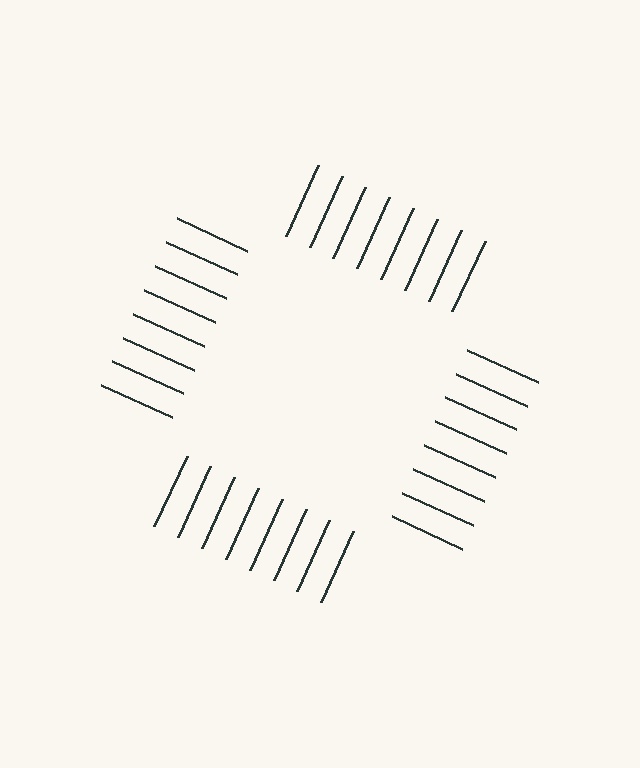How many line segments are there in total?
32 — 8 along each of the 4 edges.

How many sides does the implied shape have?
4 sides — the line-ends trace a square.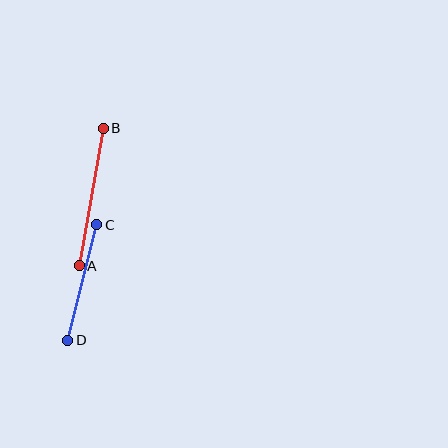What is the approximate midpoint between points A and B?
The midpoint is at approximately (91, 197) pixels.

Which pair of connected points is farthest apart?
Points A and B are farthest apart.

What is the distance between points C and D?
The distance is approximately 119 pixels.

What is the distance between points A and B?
The distance is approximately 140 pixels.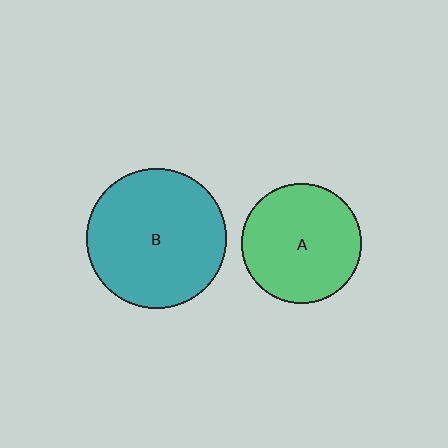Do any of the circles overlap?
No, none of the circles overlap.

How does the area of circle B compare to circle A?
Approximately 1.3 times.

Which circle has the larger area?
Circle B (teal).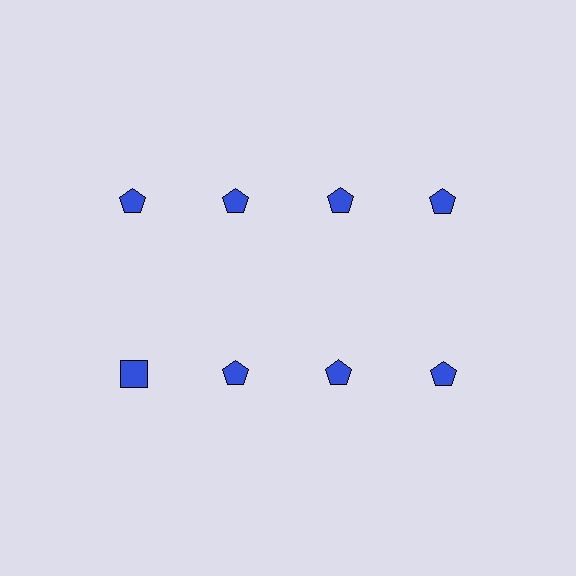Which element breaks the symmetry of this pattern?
The blue square in the second row, leftmost column breaks the symmetry. All other shapes are blue pentagons.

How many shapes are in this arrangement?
There are 8 shapes arranged in a grid pattern.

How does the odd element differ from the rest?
It has a different shape: square instead of pentagon.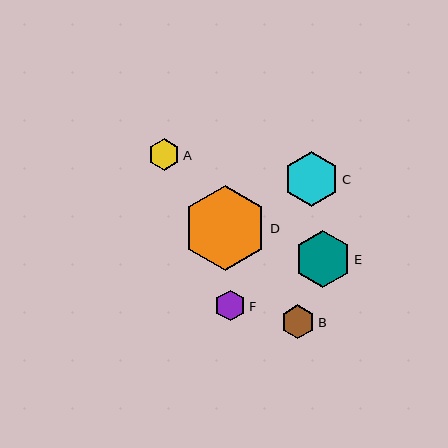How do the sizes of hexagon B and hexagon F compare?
Hexagon B and hexagon F are approximately the same size.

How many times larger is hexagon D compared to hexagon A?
Hexagon D is approximately 2.6 times the size of hexagon A.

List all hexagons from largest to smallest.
From largest to smallest: D, E, C, B, A, F.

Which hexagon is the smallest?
Hexagon F is the smallest with a size of approximately 31 pixels.